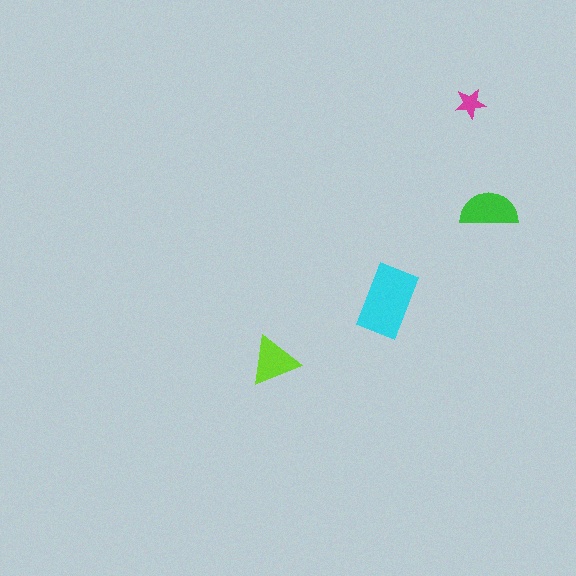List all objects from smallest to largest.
The magenta star, the lime triangle, the green semicircle, the cyan rectangle.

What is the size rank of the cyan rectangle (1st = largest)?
1st.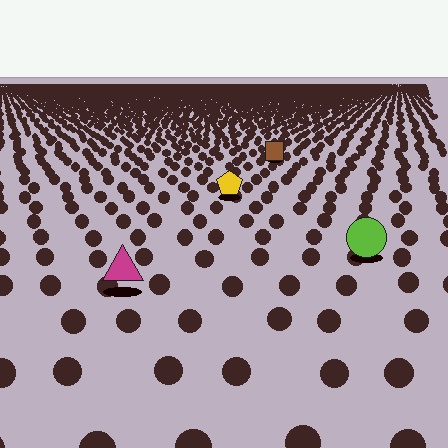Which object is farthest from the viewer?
The brown square is farthest from the viewer. It appears smaller and the ground texture around it is denser.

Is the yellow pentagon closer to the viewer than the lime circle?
No. The lime circle is closer — you can tell from the texture gradient: the ground texture is coarser near it.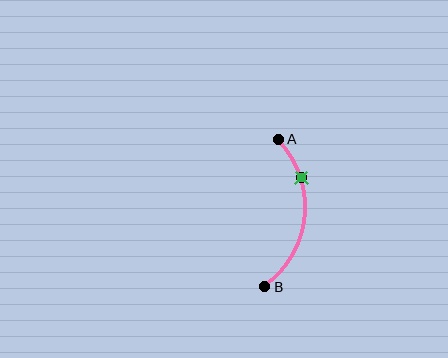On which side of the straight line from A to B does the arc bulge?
The arc bulges to the right of the straight line connecting A and B.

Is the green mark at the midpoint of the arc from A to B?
No. The green mark lies on the arc but is closer to endpoint A. The arc midpoint would be at the point on the curve equidistant along the arc from both A and B.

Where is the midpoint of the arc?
The arc midpoint is the point on the curve farthest from the straight line joining A and B. It sits to the right of that line.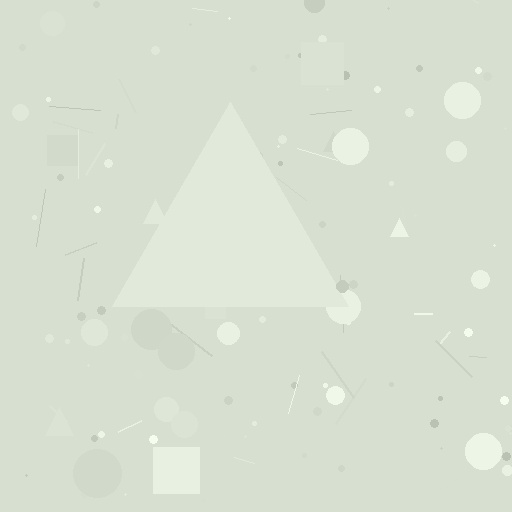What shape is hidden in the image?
A triangle is hidden in the image.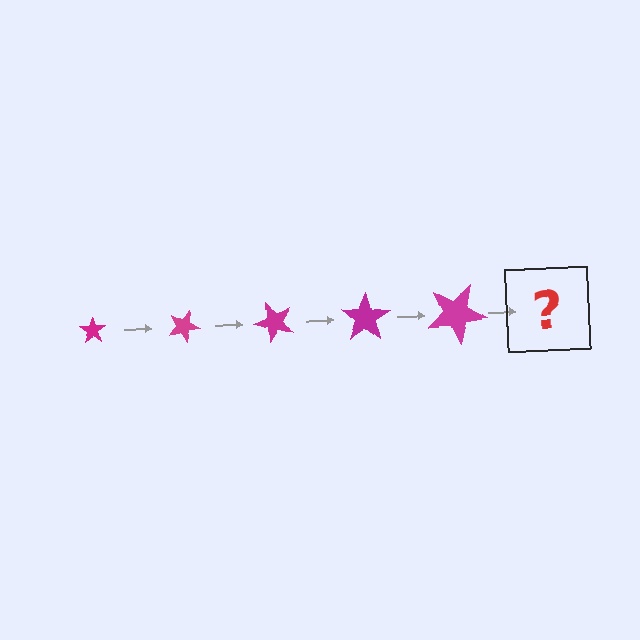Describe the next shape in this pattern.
It should be a star, larger than the previous one and rotated 125 degrees from the start.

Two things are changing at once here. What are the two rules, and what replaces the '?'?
The two rules are that the star grows larger each step and it rotates 25 degrees each step. The '?' should be a star, larger than the previous one and rotated 125 degrees from the start.